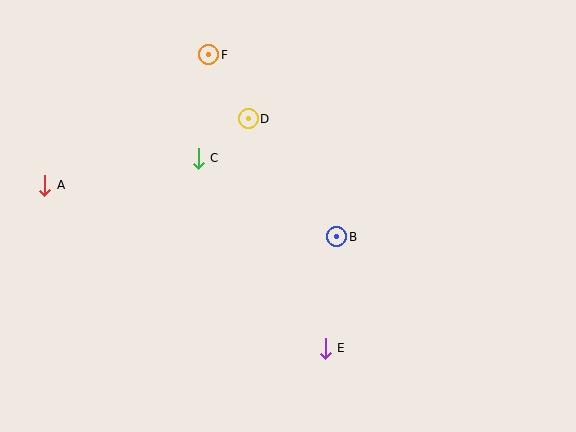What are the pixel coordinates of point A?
Point A is at (45, 185).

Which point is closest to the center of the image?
Point B at (337, 237) is closest to the center.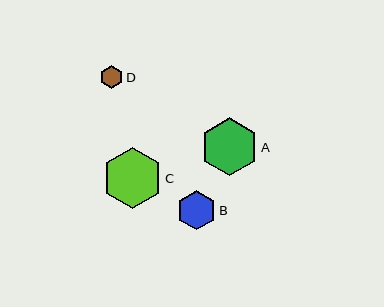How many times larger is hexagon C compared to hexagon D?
Hexagon C is approximately 2.7 times the size of hexagon D.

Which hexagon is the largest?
Hexagon C is the largest with a size of approximately 60 pixels.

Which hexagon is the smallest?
Hexagon D is the smallest with a size of approximately 23 pixels.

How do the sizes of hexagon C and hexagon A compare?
Hexagon C and hexagon A are approximately the same size.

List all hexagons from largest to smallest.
From largest to smallest: C, A, B, D.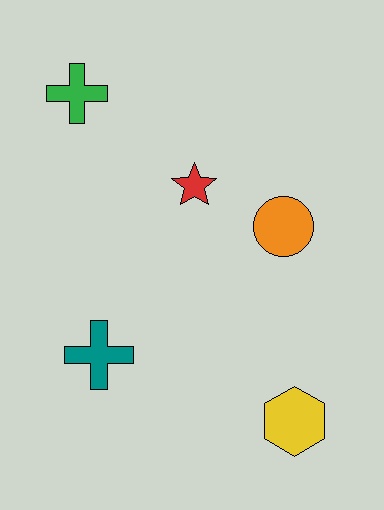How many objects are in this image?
There are 5 objects.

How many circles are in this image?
There is 1 circle.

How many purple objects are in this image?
There are no purple objects.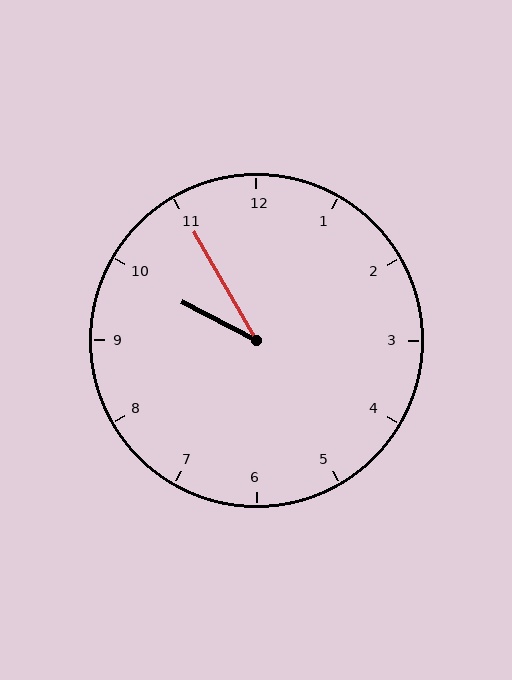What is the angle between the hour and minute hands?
Approximately 32 degrees.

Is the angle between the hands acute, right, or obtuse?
It is acute.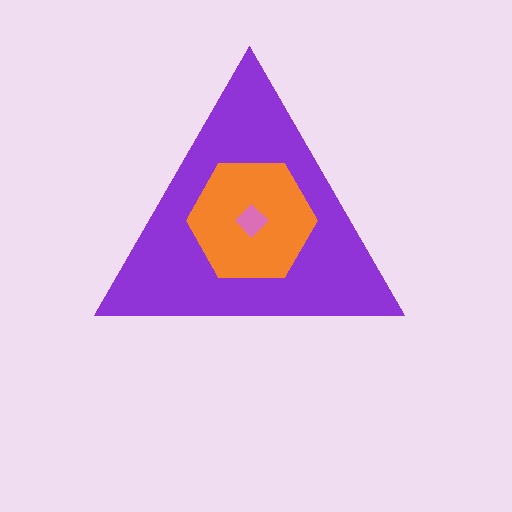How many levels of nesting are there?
3.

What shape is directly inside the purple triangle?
The orange hexagon.